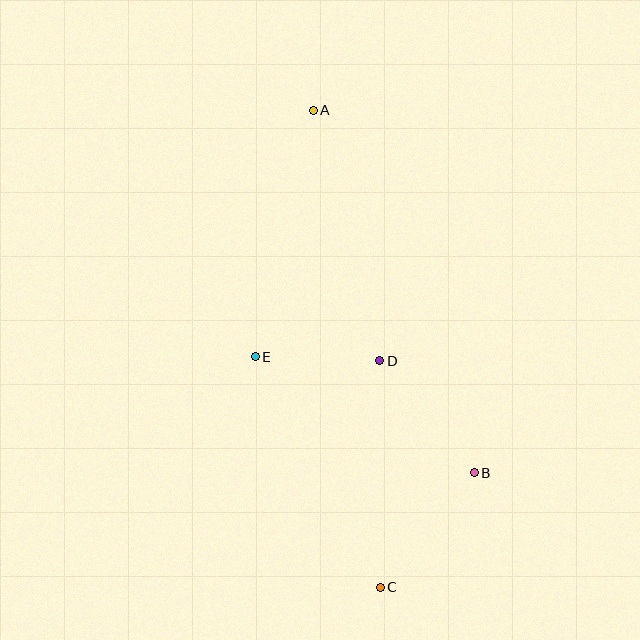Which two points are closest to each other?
Points D and E are closest to each other.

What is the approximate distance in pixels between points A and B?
The distance between A and B is approximately 397 pixels.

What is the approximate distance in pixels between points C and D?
The distance between C and D is approximately 226 pixels.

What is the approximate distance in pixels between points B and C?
The distance between B and C is approximately 148 pixels.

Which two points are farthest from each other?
Points A and C are farthest from each other.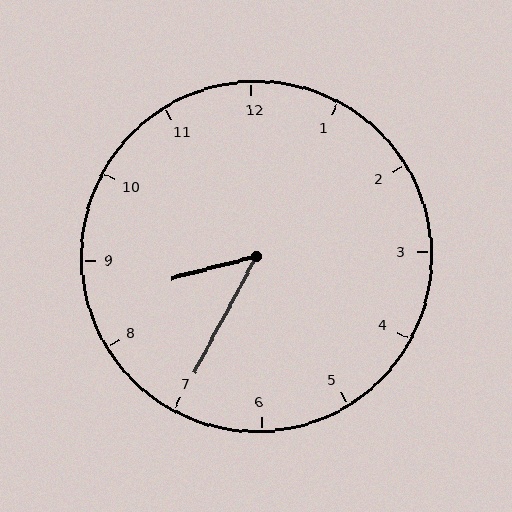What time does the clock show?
8:35.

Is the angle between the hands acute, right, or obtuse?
It is acute.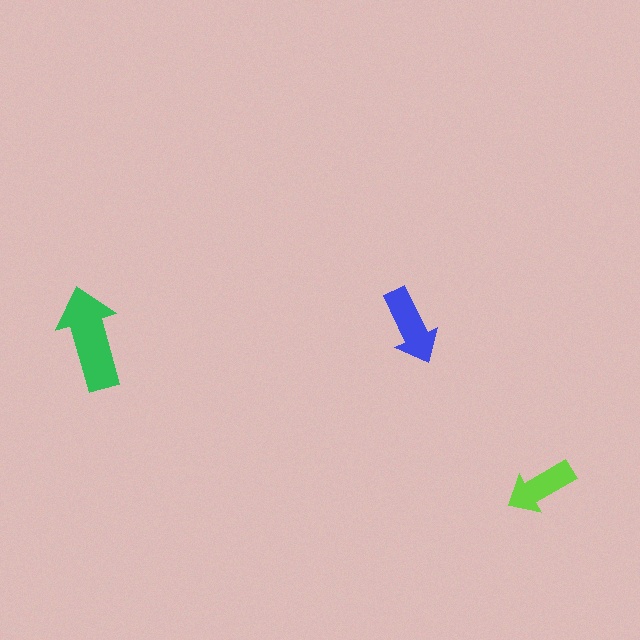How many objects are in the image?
There are 3 objects in the image.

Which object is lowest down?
The lime arrow is bottommost.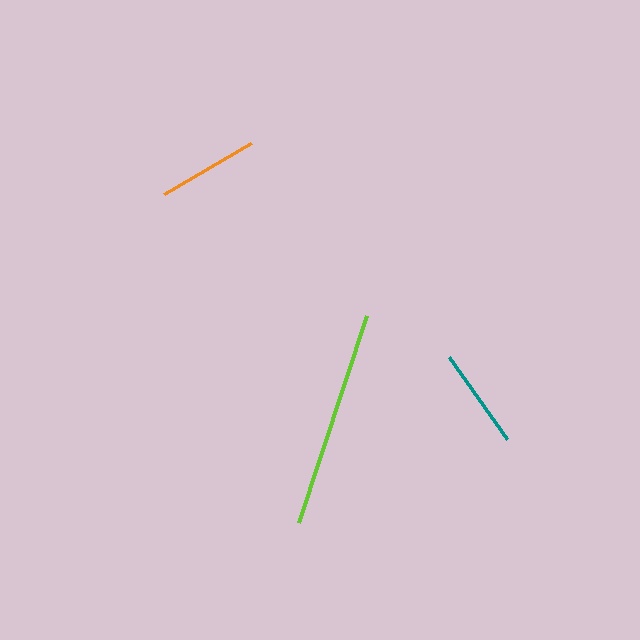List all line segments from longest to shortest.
From longest to shortest: lime, orange, teal.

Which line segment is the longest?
The lime line is the longest at approximately 218 pixels.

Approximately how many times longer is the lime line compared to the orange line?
The lime line is approximately 2.1 times the length of the orange line.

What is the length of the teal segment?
The teal segment is approximately 100 pixels long.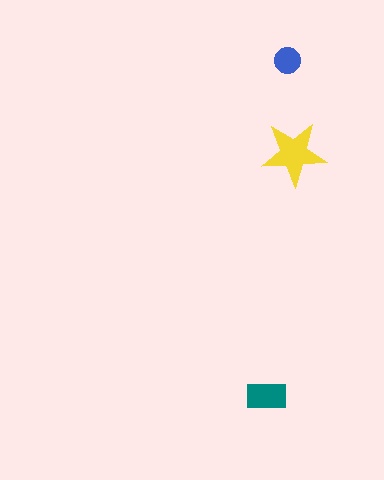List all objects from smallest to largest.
The blue circle, the teal rectangle, the yellow star.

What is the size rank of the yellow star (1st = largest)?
1st.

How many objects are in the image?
There are 3 objects in the image.